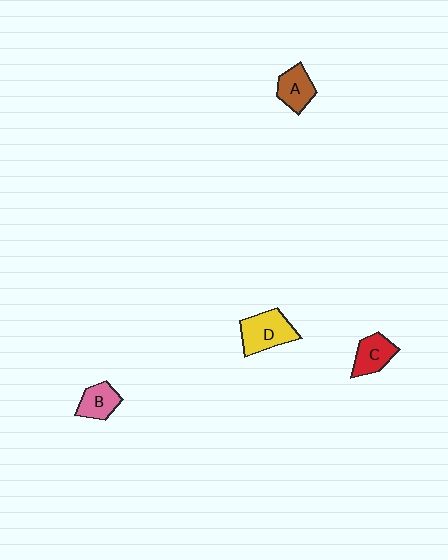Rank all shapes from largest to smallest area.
From largest to smallest: D (yellow), C (red), A (brown), B (pink).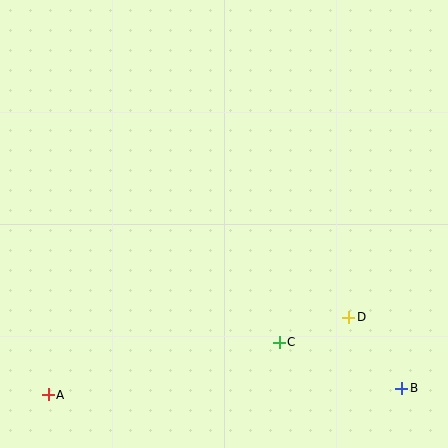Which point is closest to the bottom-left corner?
Point A is closest to the bottom-left corner.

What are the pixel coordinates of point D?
Point D is at (349, 317).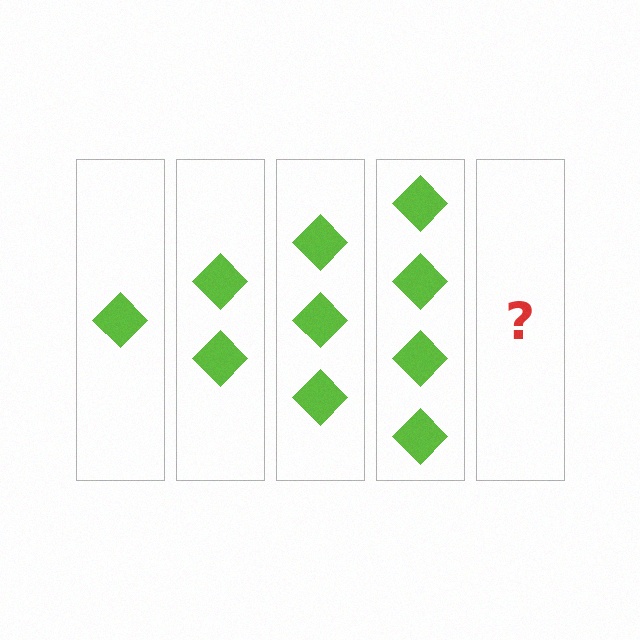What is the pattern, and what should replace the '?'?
The pattern is that each step adds one more diamond. The '?' should be 5 diamonds.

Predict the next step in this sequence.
The next step is 5 diamonds.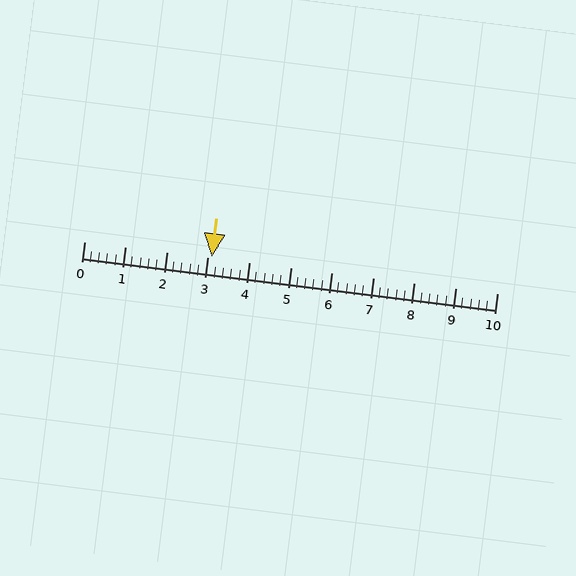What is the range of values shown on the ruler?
The ruler shows values from 0 to 10.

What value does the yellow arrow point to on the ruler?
The yellow arrow points to approximately 3.1.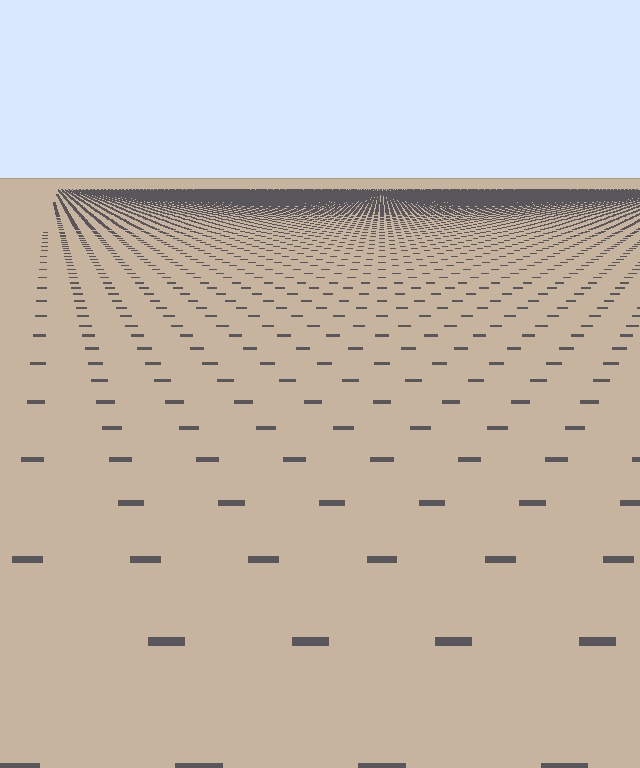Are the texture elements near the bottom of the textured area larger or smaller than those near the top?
Larger. Near the bottom, elements are closer to the viewer and appear at a bigger on-screen size.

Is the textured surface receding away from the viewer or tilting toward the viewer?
The surface is receding away from the viewer. Texture elements get smaller and denser toward the top.